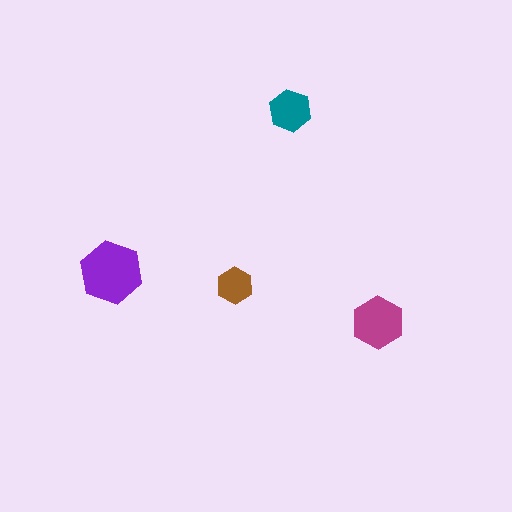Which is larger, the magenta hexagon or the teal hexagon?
The magenta one.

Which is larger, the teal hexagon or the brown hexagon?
The teal one.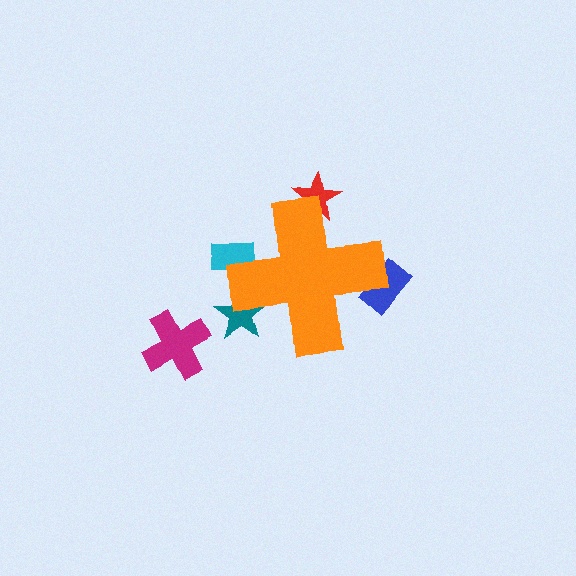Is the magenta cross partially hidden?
No, the magenta cross is fully visible.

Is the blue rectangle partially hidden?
Yes, the blue rectangle is partially hidden behind the orange cross.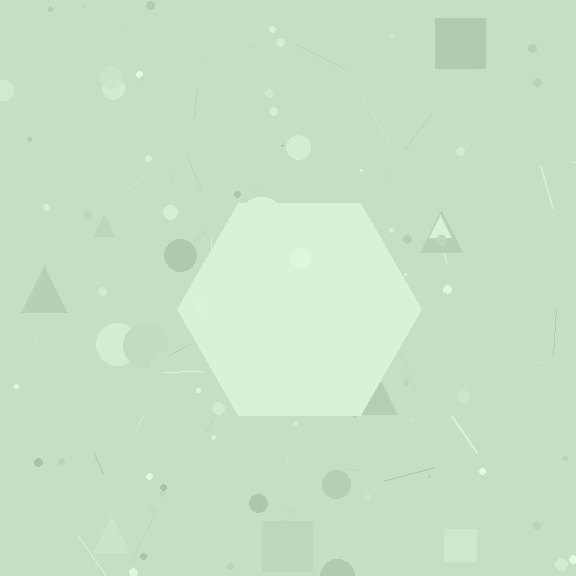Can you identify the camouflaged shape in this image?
The camouflaged shape is a hexagon.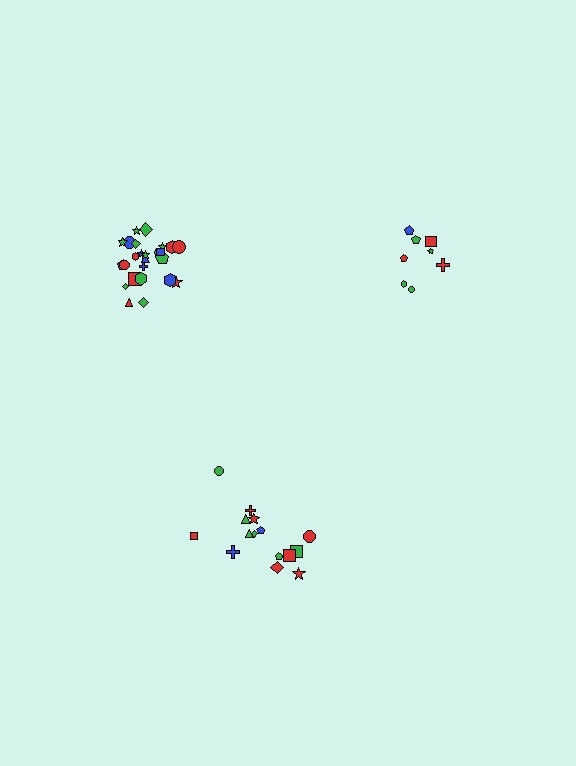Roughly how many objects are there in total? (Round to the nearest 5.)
Roughly 50 objects in total.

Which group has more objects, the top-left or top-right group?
The top-left group.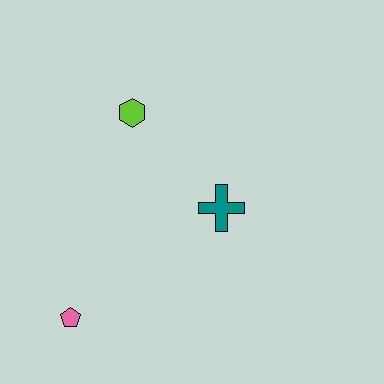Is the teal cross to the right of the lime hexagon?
Yes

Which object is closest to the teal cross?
The lime hexagon is closest to the teal cross.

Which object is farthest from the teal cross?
The pink pentagon is farthest from the teal cross.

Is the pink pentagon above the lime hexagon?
No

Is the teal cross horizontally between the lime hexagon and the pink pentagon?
No